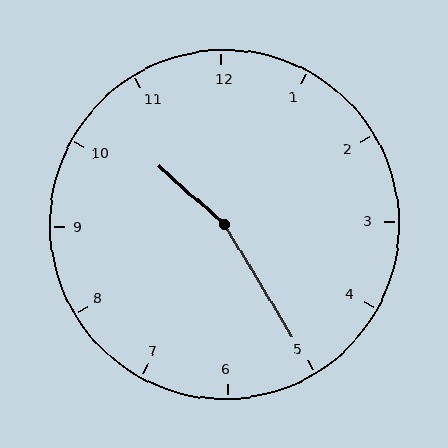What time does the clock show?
10:25.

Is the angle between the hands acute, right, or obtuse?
It is obtuse.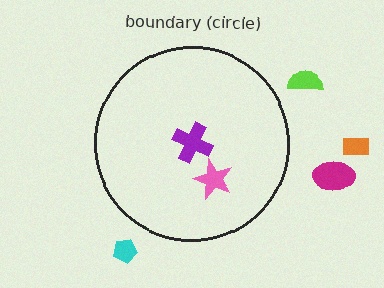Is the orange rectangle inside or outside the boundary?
Outside.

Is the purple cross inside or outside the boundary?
Inside.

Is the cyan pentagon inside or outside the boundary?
Outside.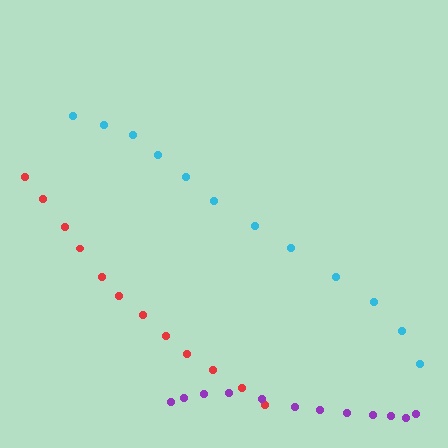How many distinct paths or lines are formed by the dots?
There are 3 distinct paths.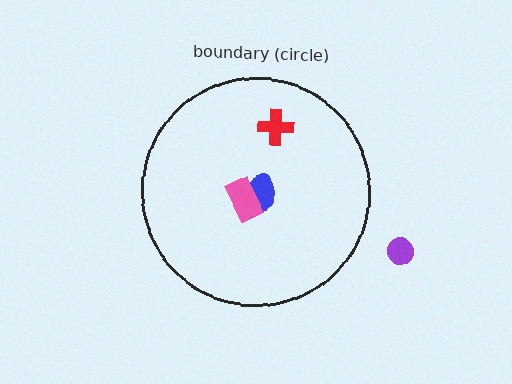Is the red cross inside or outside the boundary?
Inside.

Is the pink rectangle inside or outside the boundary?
Inside.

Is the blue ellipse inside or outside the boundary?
Inside.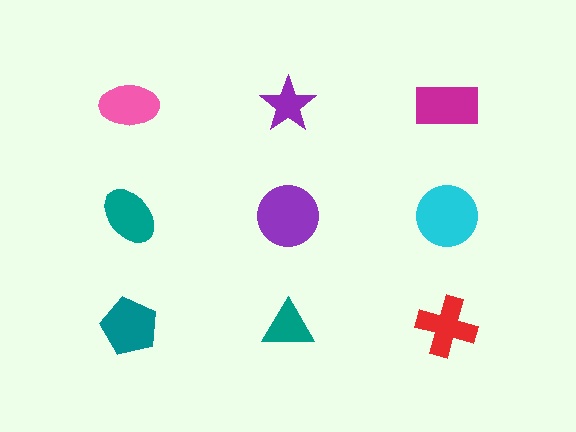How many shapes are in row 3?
3 shapes.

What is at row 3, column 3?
A red cross.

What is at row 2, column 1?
A teal ellipse.